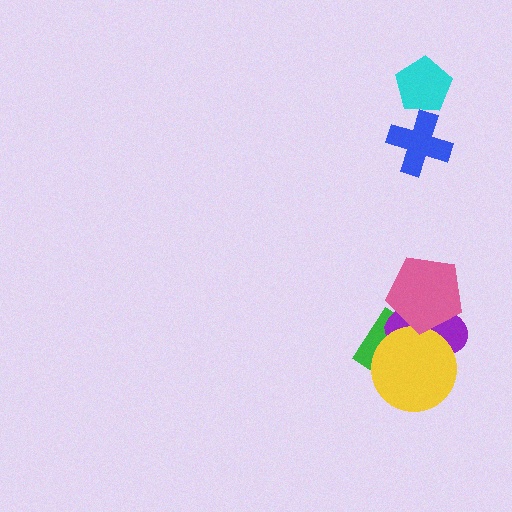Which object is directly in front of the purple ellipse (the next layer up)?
The yellow circle is directly in front of the purple ellipse.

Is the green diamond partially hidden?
Yes, it is partially covered by another shape.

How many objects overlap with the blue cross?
0 objects overlap with the blue cross.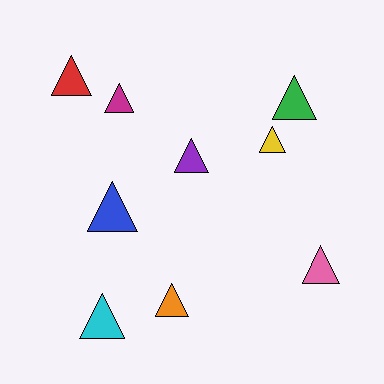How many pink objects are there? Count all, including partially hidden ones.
There is 1 pink object.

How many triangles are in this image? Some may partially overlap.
There are 9 triangles.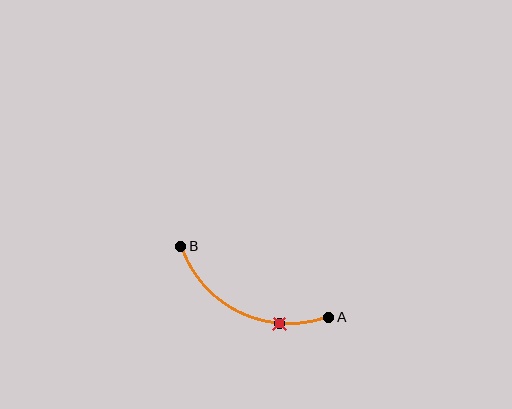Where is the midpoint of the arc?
The arc midpoint is the point on the curve farthest from the straight line joining A and B. It sits below that line.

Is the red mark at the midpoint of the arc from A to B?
No. The red mark lies on the arc but is closer to endpoint A. The arc midpoint would be at the point on the curve equidistant along the arc from both A and B.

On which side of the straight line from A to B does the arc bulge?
The arc bulges below the straight line connecting A and B.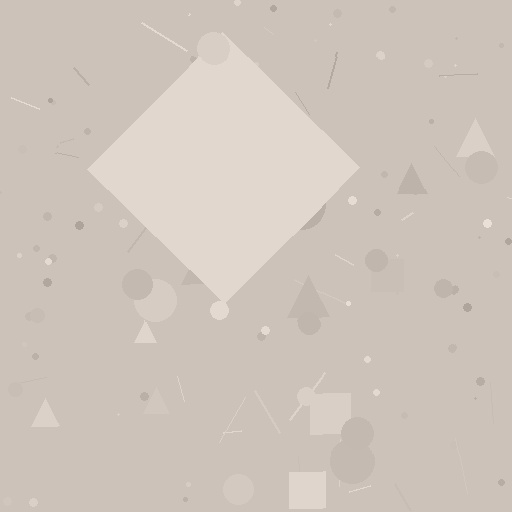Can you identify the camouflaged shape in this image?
The camouflaged shape is a diamond.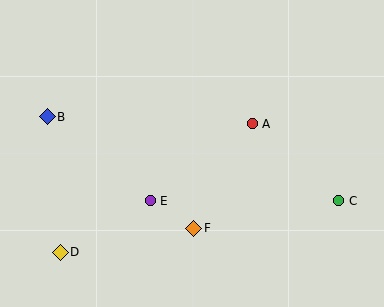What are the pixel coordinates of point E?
Point E is at (150, 201).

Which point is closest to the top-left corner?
Point B is closest to the top-left corner.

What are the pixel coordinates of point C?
Point C is at (339, 201).